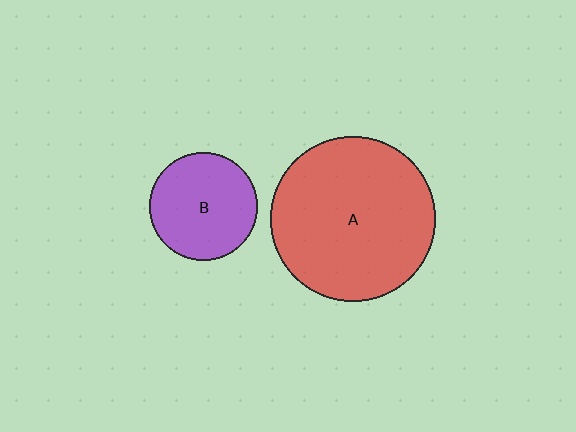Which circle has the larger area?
Circle A (red).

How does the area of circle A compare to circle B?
Approximately 2.3 times.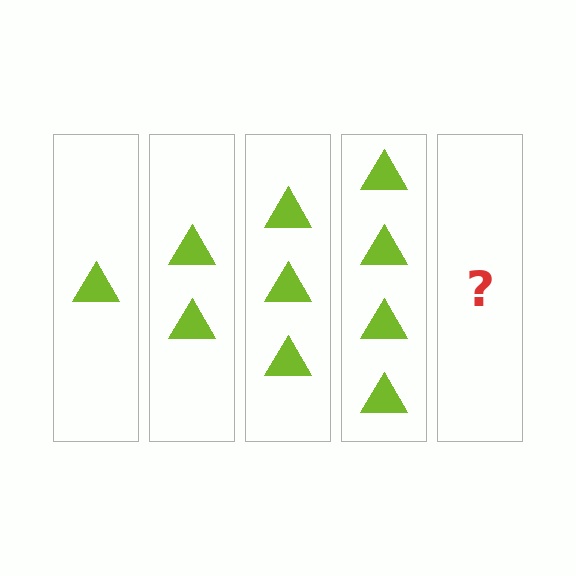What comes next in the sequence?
The next element should be 5 triangles.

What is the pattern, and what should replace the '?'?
The pattern is that each step adds one more triangle. The '?' should be 5 triangles.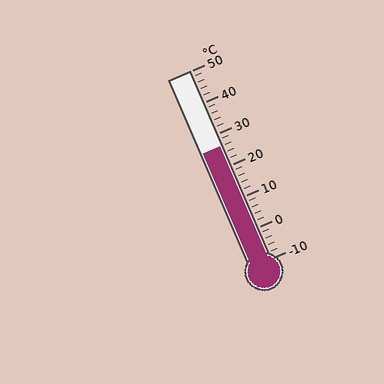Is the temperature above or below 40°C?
The temperature is below 40°C.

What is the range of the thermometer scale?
The thermometer scale ranges from -10°C to 50°C.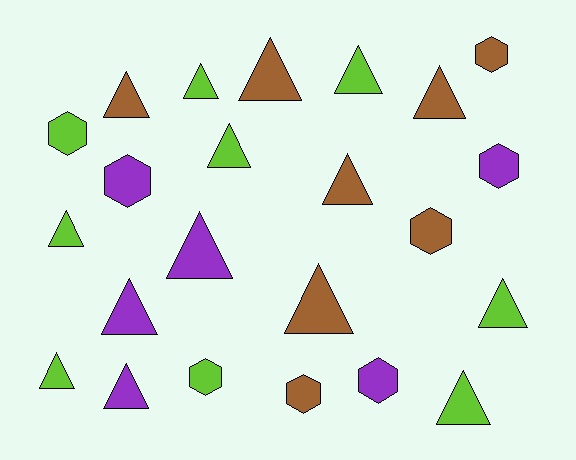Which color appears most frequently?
Lime, with 9 objects.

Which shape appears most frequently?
Triangle, with 15 objects.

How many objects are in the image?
There are 23 objects.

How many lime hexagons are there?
There are 2 lime hexagons.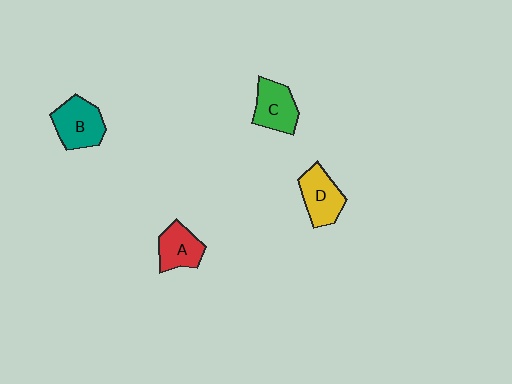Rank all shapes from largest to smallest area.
From largest to smallest: B (teal), D (yellow), C (green), A (red).